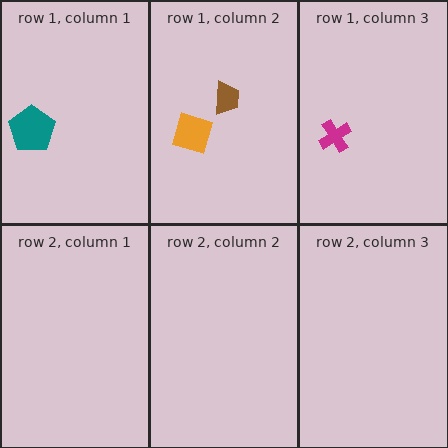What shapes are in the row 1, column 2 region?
The orange square, the brown trapezoid.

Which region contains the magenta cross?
The row 1, column 3 region.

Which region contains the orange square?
The row 1, column 2 region.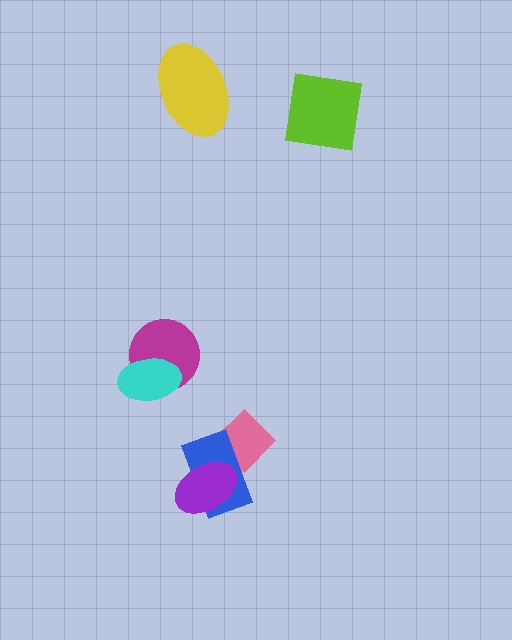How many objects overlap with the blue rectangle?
2 objects overlap with the blue rectangle.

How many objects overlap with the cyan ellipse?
1 object overlaps with the cyan ellipse.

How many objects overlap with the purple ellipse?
1 object overlaps with the purple ellipse.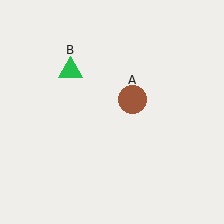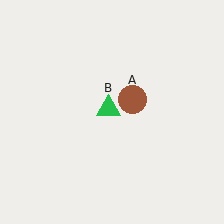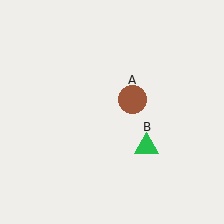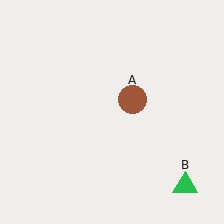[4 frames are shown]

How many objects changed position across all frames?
1 object changed position: green triangle (object B).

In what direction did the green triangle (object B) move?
The green triangle (object B) moved down and to the right.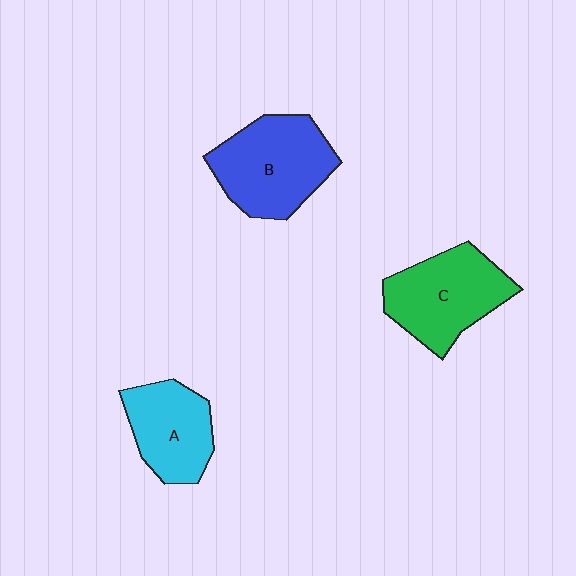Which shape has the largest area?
Shape B (blue).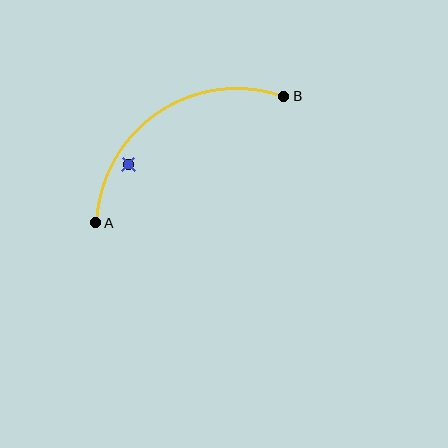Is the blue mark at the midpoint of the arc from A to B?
No — the blue mark does not lie on the arc at all. It sits slightly inside the curve.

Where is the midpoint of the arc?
The arc midpoint is the point on the curve farthest from the straight line joining A and B. It sits above and to the left of that line.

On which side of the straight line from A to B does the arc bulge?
The arc bulges above and to the left of the straight line connecting A and B.